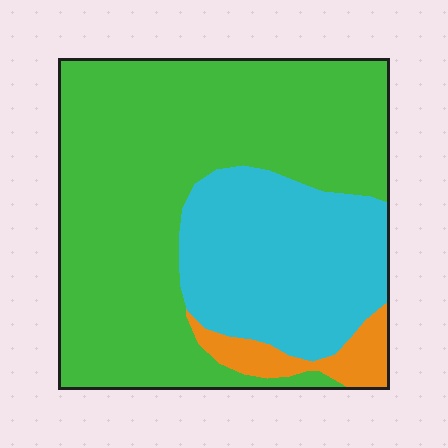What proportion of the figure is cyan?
Cyan takes up about one third (1/3) of the figure.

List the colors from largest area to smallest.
From largest to smallest: green, cyan, orange.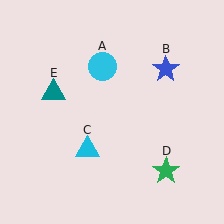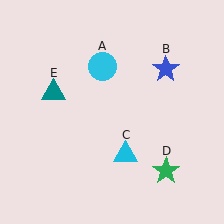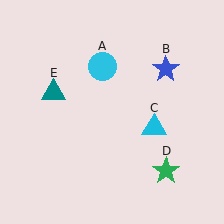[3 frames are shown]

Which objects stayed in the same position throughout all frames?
Cyan circle (object A) and blue star (object B) and green star (object D) and teal triangle (object E) remained stationary.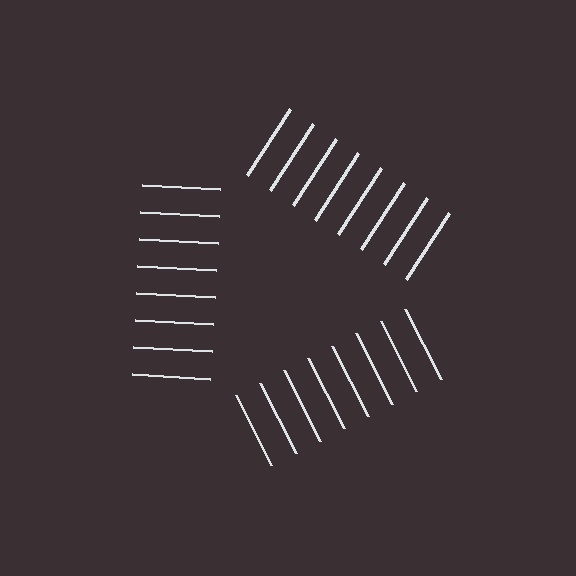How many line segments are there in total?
24 — 8 along each of the 3 edges.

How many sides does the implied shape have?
3 sides — the line-ends trace a triangle.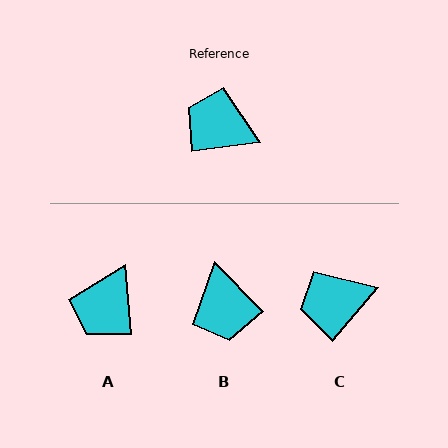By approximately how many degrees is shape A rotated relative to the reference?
Approximately 87 degrees counter-clockwise.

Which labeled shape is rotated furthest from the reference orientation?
B, about 127 degrees away.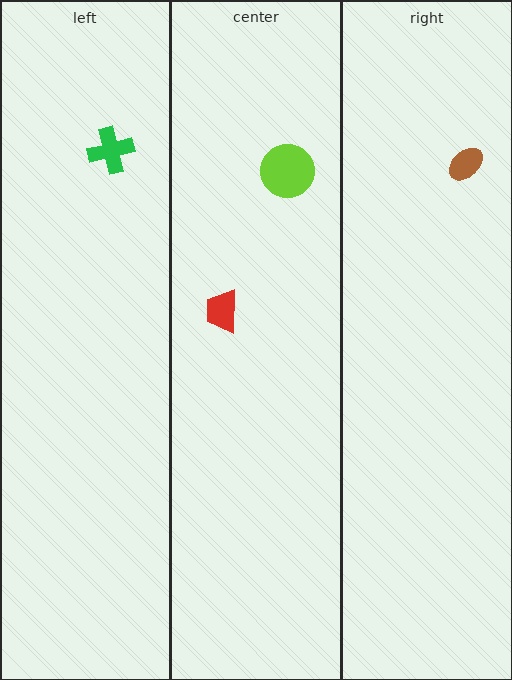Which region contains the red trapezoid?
The center region.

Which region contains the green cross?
The left region.